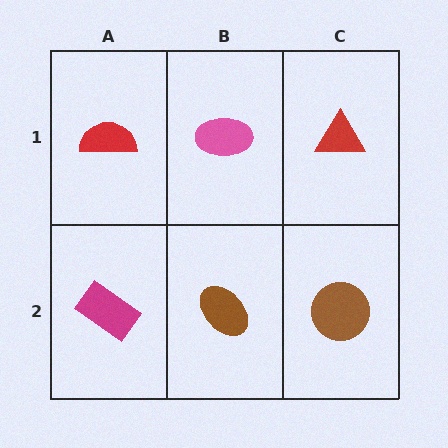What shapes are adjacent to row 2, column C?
A red triangle (row 1, column C), a brown ellipse (row 2, column B).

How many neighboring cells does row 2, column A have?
2.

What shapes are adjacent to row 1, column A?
A magenta rectangle (row 2, column A), a pink ellipse (row 1, column B).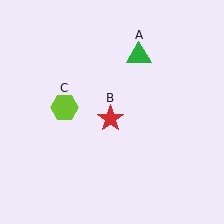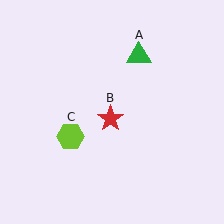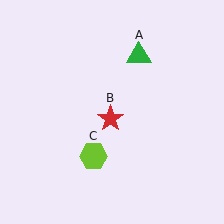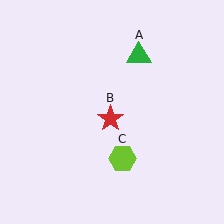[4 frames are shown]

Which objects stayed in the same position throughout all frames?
Green triangle (object A) and red star (object B) remained stationary.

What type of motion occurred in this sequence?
The lime hexagon (object C) rotated counterclockwise around the center of the scene.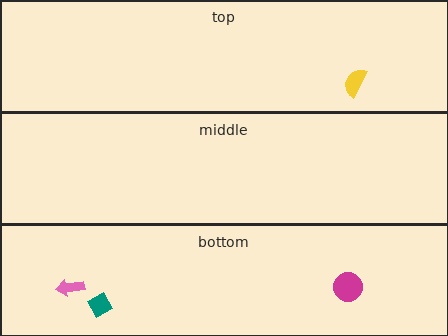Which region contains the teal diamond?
The bottom region.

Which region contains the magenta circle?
The bottom region.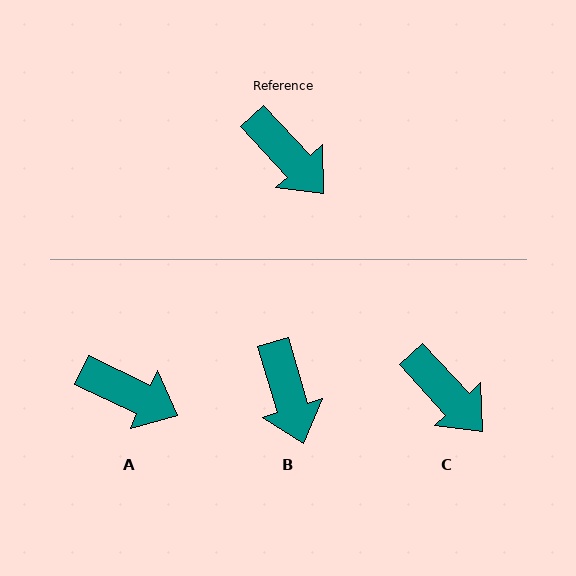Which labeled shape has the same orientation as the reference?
C.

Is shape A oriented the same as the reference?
No, it is off by about 22 degrees.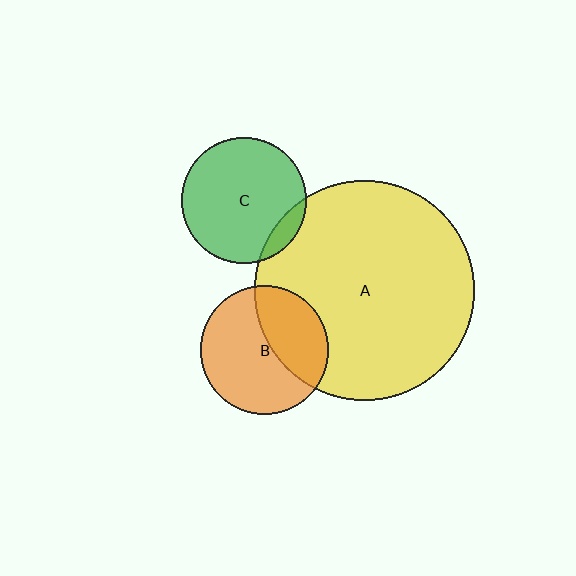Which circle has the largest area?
Circle A (yellow).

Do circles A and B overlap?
Yes.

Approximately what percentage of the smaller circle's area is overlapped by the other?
Approximately 40%.